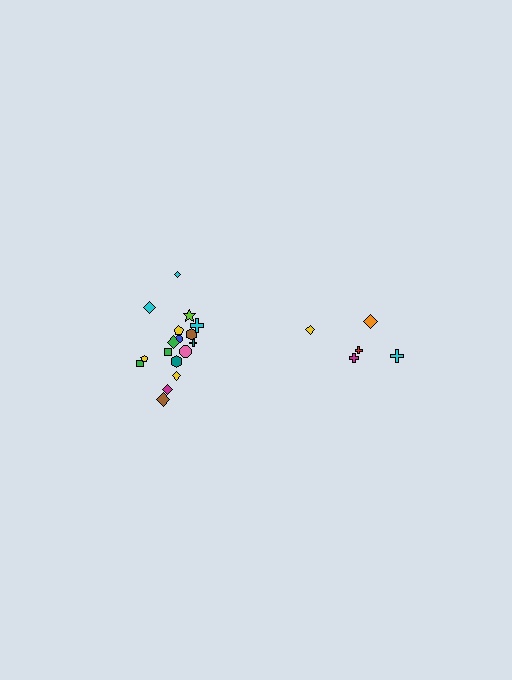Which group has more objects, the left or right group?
The left group.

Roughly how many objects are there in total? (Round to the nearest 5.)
Roughly 25 objects in total.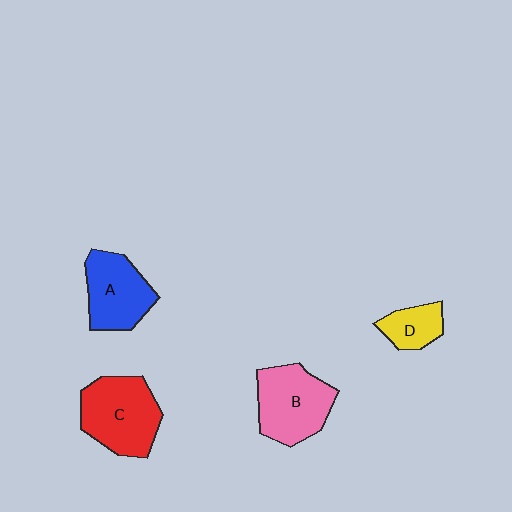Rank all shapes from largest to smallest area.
From largest to smallest: C (red), B (pink), A (blue), D (yellow).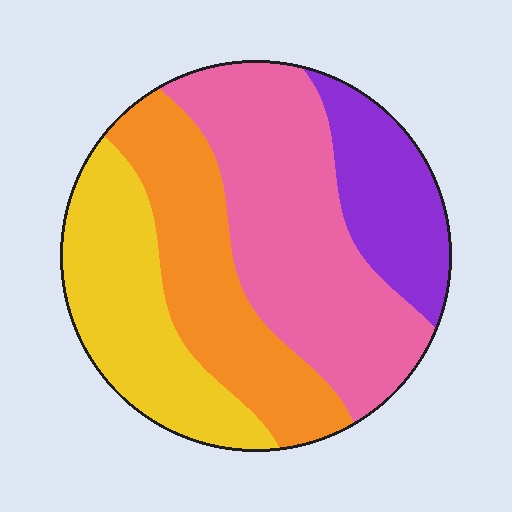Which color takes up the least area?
Purple, at roughly 15%.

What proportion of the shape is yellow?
Yellow covers around 25% of the shape.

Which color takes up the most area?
Pink, at roughly 35%.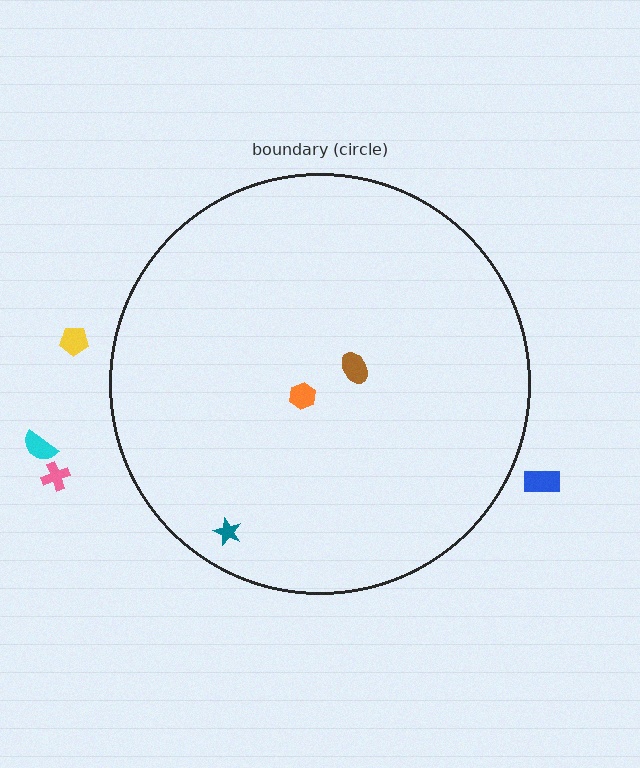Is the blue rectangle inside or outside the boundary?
Outside.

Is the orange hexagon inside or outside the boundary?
Inside.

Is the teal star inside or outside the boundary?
Inside.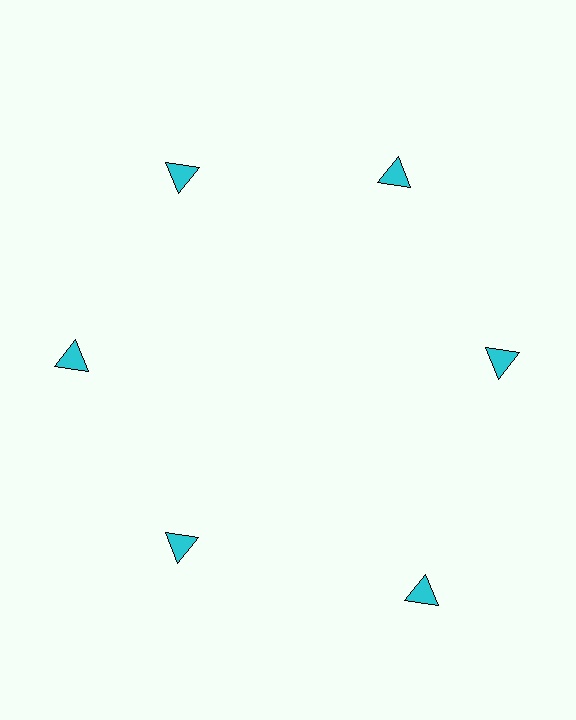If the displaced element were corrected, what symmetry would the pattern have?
It would have 6-fold rotational symmetry — the pattern would map onto itself every 60 degrees.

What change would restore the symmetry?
The symmetry would be restored by moving it inward, back onto the ring so that all 6 triangles sit at equal angles and equal distance from the center.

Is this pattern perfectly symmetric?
No. The 6 cyan triangles are arranged in a ring, but one element near the 5 o'clock position is pushed outward from the center, breaking the 6-fold rotational symmetry.